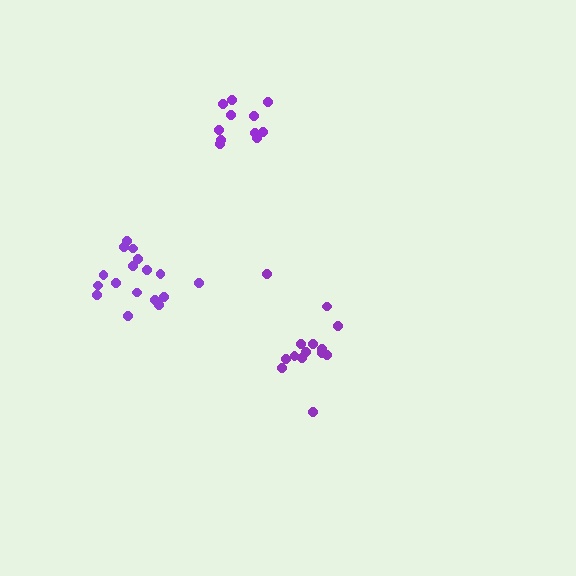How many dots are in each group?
Group 1: 17 dots, Group 2: 14 dots, Group 3: 11 dots (42 total).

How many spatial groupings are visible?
There are 3 spatial groupings.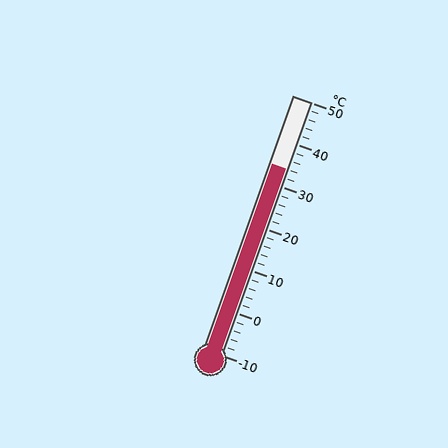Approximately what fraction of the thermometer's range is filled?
The thermometer is filled to approximately 75% of its range.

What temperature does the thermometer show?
The thermometer shows approximately 34°C.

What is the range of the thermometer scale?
The thermometer scale ranges from -10°C to 50°C.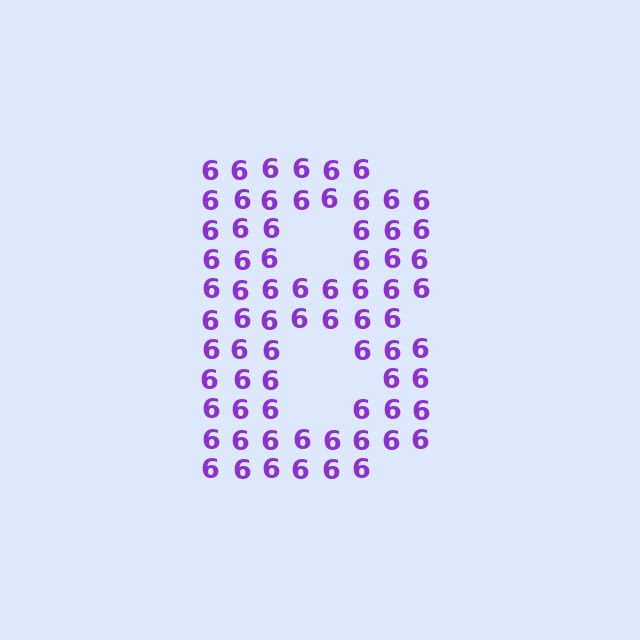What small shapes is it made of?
It is made of small digit 6's.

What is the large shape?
The large shape is the letter B.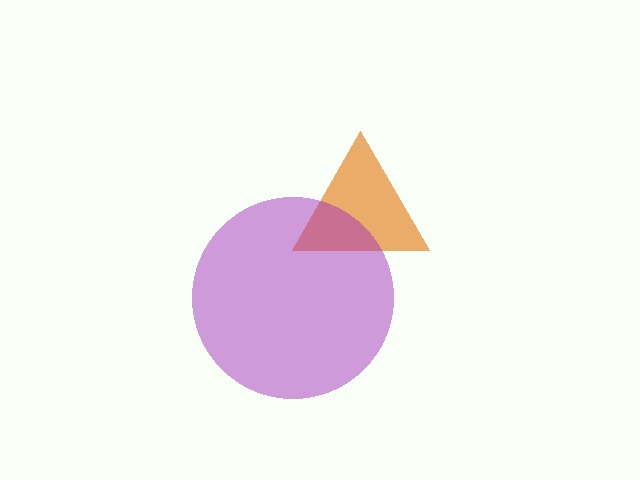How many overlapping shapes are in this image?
There are 2 overlapping shapes in the image.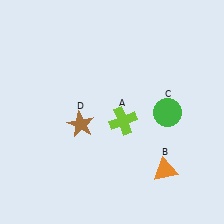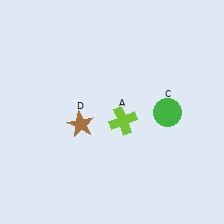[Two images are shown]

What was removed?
The orange triangle (B) was removed in Image 2.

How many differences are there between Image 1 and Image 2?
There is 1 difference between the two images.